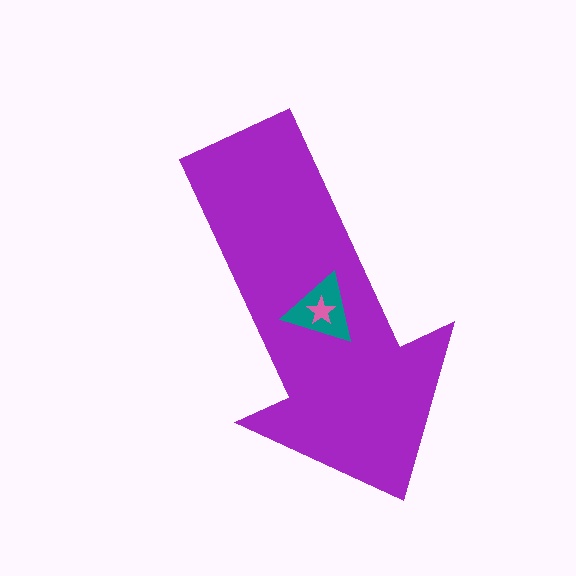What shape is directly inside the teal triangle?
The pink star.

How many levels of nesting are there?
3.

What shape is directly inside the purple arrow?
The teal triangle.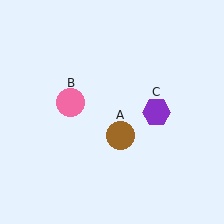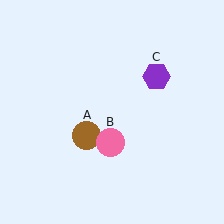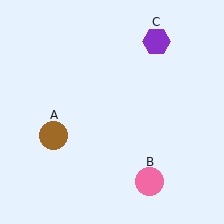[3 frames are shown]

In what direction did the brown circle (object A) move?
The brown circle (object A) moved left.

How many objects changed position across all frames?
3 objects changed position: brown circle (object A), pink circle (object B), purple hexagon (object C).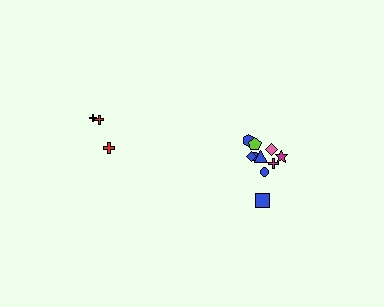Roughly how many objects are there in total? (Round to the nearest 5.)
Roughly 15 objects in total.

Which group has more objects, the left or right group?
The right group.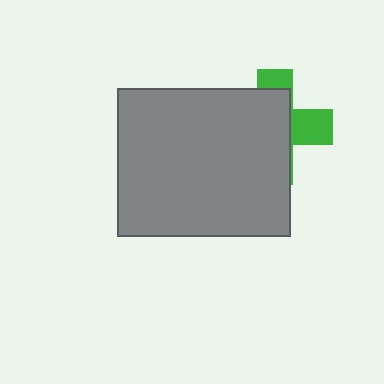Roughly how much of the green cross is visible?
A small part of it is visible (roughly 32%).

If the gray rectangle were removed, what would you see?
You would see the complete green cross.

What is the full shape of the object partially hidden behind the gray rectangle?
The partially hidden object is a green cross.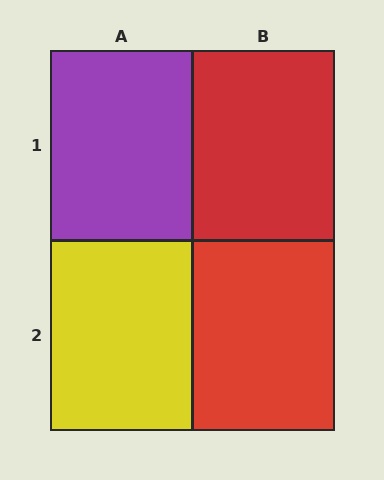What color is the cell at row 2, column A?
Yellow.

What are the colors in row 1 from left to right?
Purple, red.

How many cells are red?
2 cells are red.